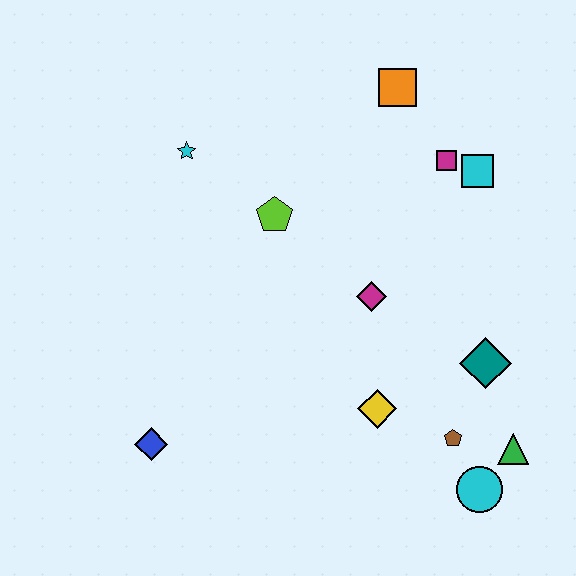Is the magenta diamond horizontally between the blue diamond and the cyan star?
No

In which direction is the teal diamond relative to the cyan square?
The teal diamond is below the cyan square.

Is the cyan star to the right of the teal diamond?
No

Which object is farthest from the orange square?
The blue diamond is farthest from the orange square.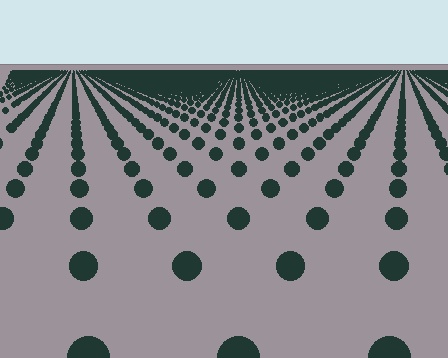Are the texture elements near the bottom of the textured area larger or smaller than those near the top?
Larger. Near the bottom, elements are closer to the viewer and appear at a bigger on-screen size.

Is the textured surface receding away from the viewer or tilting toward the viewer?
The surface is receding away from the viewer. Texture elements get smaller and denser toward the top.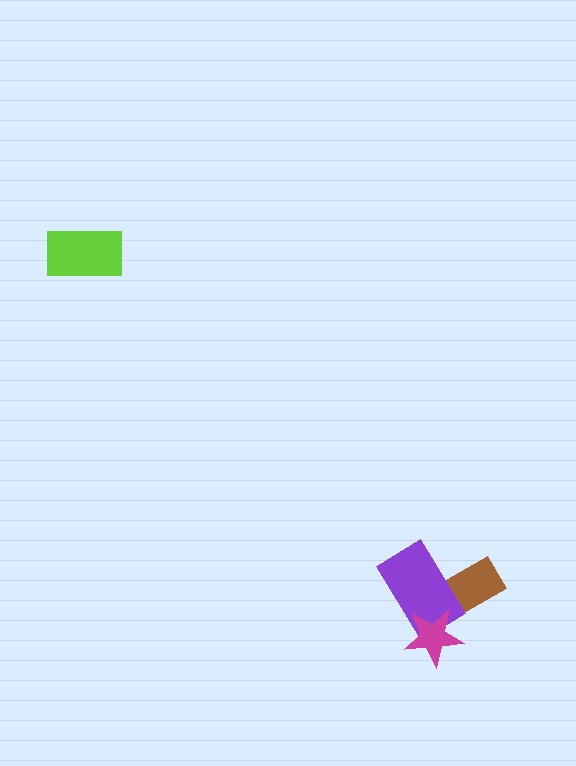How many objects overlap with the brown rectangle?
1 object overlaps with the brown rectangle.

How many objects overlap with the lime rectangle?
0 objects overlap with the lime rectangle.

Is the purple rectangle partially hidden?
Yes, it is partially covered by another shape.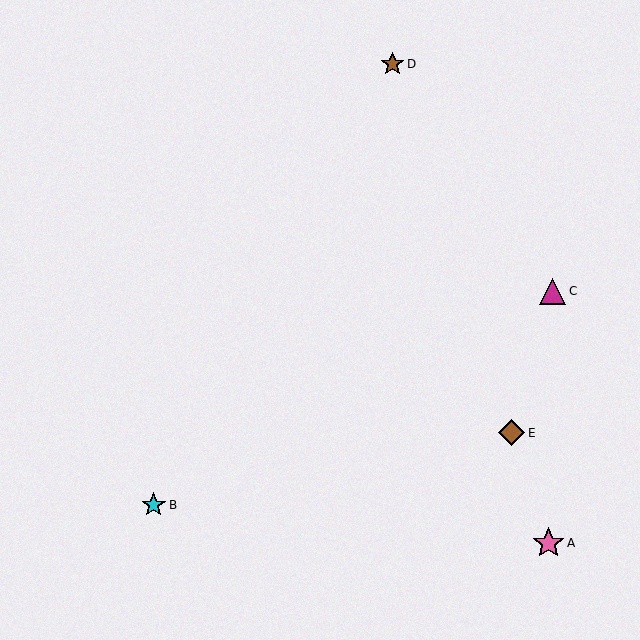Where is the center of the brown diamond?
The center of the brown diamond is at (512, 433).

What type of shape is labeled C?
Shape C is a magenta triangle.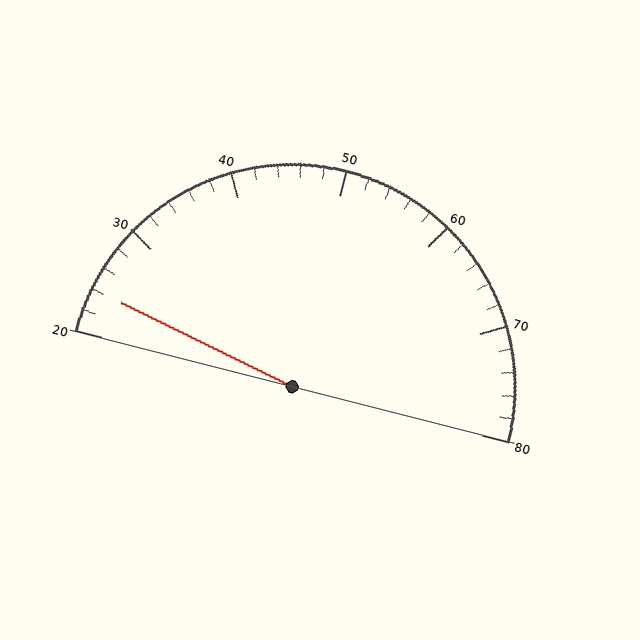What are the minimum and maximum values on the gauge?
The gauge ranges from 20 to 80.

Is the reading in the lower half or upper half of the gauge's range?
The reading is in the lower half of the range (20 to 80).